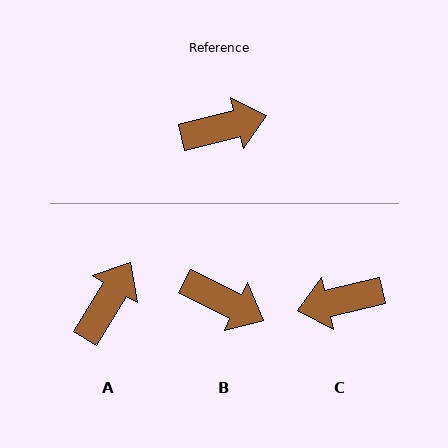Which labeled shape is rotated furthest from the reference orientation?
C, about 179 degrees away.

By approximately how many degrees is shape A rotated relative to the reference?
Approximately 45 degrees counter-clockwise.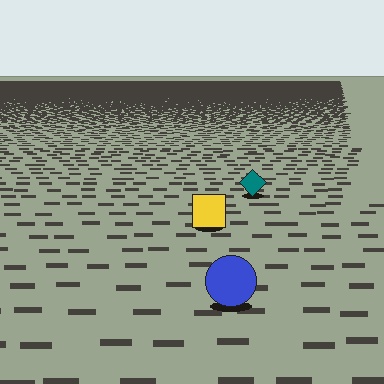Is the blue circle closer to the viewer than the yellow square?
Yes. The blue circle is closer — you can tell from the texture gradient: the ground texture is coarser near it.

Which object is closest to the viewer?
The blue circle is closest. The texture marks near it are larger and more spread out.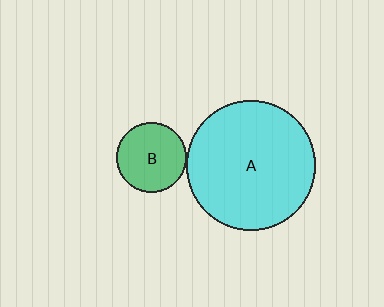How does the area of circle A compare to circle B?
Approximately 3.4 times.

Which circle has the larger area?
Circle A (cyan).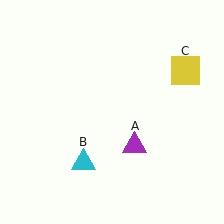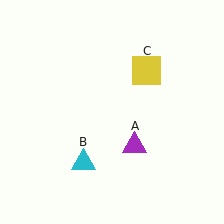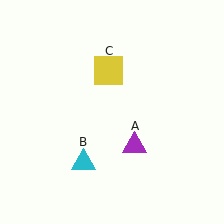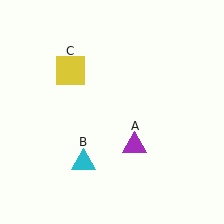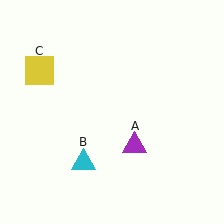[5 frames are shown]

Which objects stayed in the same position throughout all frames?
Purple triangle (object A) and cyan triangle (object B) remained stationary.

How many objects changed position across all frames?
1 object changed position: yellow square (object C).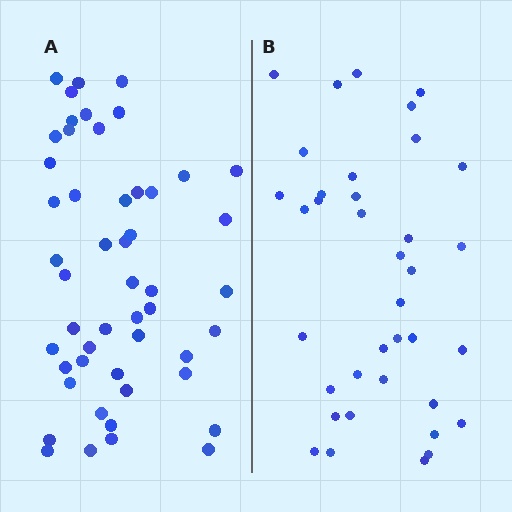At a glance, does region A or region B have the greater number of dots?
Region A (the left region) has more dots.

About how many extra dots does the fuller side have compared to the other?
Region A has approximately 15 more dots than region B.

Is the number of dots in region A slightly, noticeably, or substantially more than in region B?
Region A has noticeably more, but not dramatically so. The ratio is roughly 1.4 to 1.